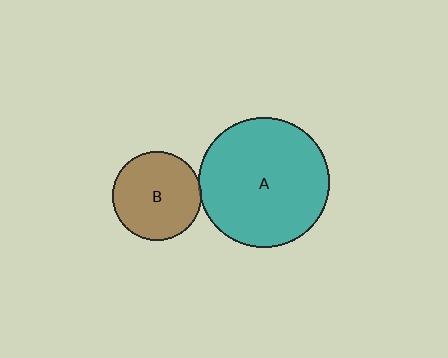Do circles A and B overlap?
Yes.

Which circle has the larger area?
Circle A (teal).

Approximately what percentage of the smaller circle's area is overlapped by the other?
Approximately 5%.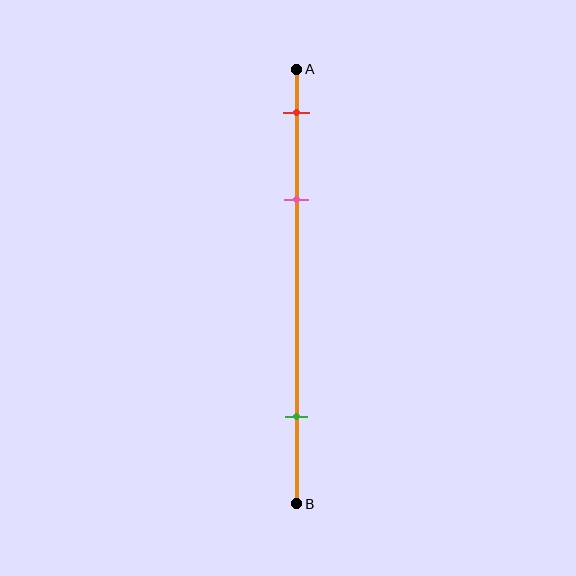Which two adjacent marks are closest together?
The red and pink marks are the closest adjacent pair.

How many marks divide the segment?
There are 3 marks dividing the segment.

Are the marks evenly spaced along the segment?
No, the marks are not evenly spaced.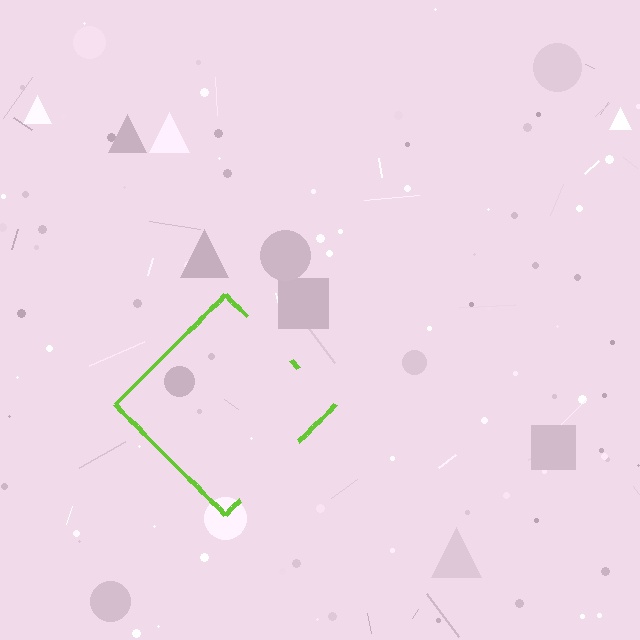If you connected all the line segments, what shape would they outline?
They would outline a diamond.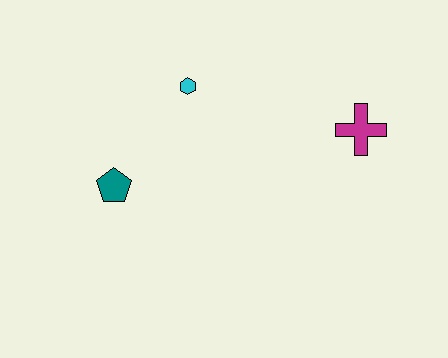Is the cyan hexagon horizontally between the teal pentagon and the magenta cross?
Yes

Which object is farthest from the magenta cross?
The teal pentagon is farthest from the magenta cross.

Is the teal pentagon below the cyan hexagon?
Yes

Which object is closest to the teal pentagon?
The cyan hexagon is closest to the teal pentagon.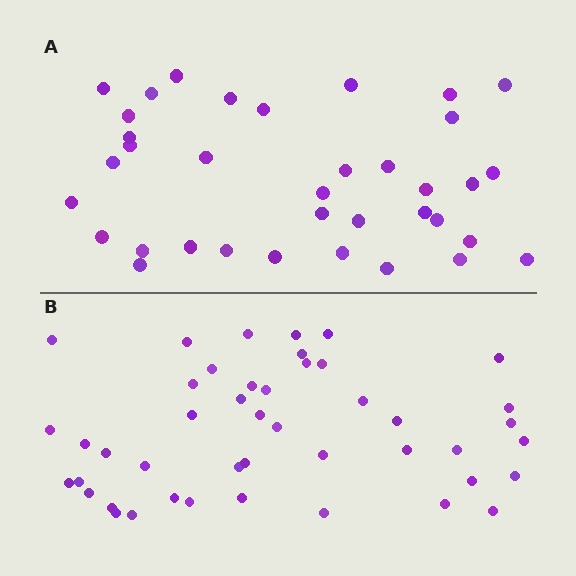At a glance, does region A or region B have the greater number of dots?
Region B (the bottom region) has more dots.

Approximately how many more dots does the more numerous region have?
Region B has roughly 8 or so more dots than region A.